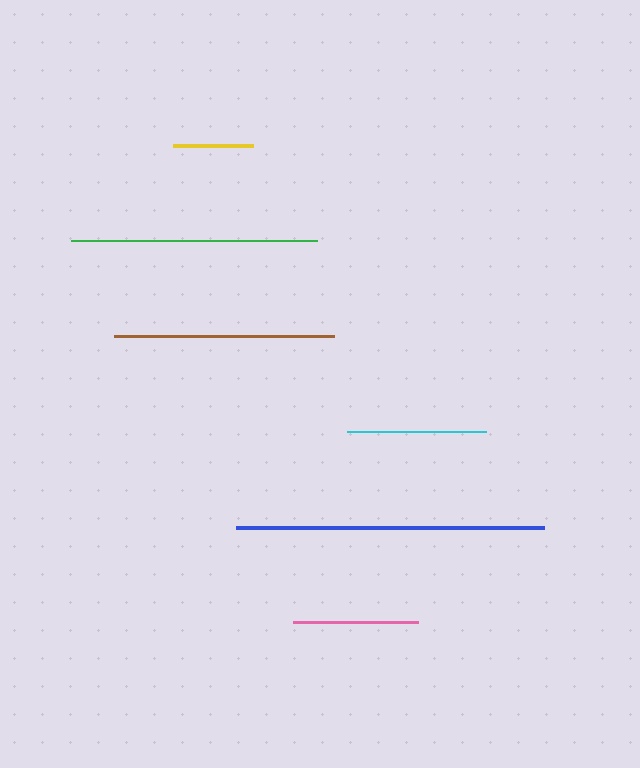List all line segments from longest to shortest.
From longest to shortest: blue, green, brown, cyan, pink, yellow.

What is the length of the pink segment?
The pink segment is approximately 125 pixels long.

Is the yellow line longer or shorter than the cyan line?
The cyan line is longer than the yellow line.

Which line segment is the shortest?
The yellow line is the shortest at approximately 80 pixels.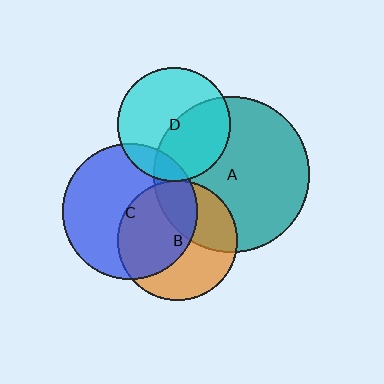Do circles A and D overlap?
Yes.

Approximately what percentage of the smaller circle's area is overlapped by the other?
Approximately 45%.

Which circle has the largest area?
Circle A (teal).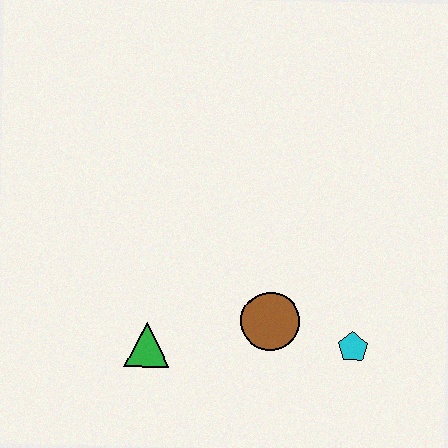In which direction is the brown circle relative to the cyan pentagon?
The brown circle is to the left of the cyan pentagon.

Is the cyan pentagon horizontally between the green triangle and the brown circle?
No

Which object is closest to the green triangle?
The brown circle is closest to the green triangle.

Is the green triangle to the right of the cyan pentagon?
No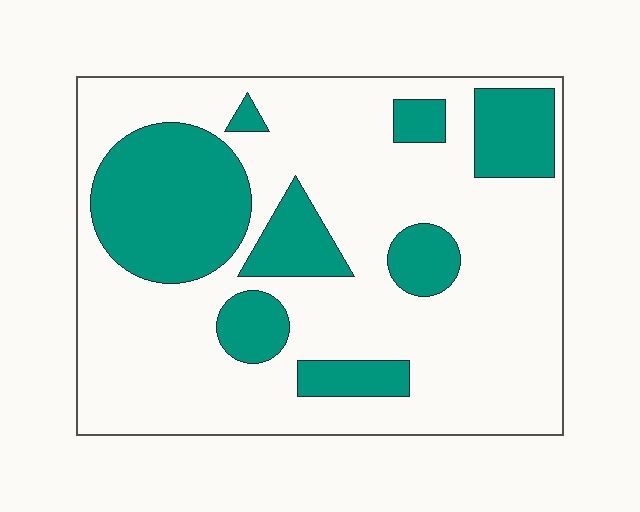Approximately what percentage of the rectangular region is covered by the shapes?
Approximately 30%.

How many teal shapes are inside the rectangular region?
8.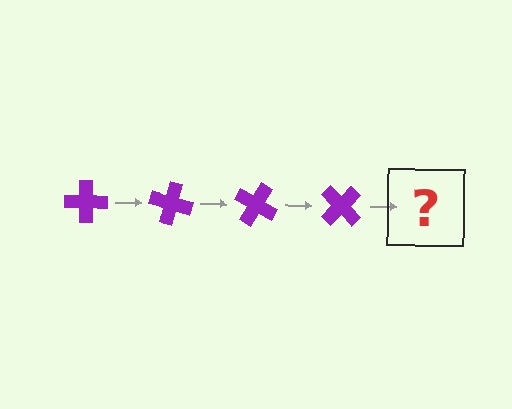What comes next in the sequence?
The next element should be a purple cross rotated 60 degrees.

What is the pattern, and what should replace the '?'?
The pattern is that the cross rotates 15 degrees each step. The '?' should be a purple cross rotated 60 degrees.